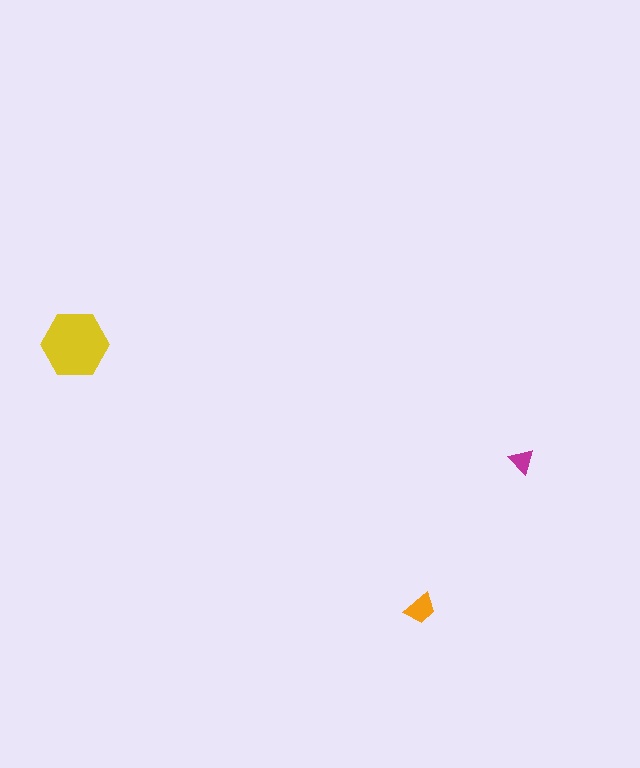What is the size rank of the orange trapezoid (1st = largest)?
2nd.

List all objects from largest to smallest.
The yellow hexagon, the orange trapezoid, the magenta triangle.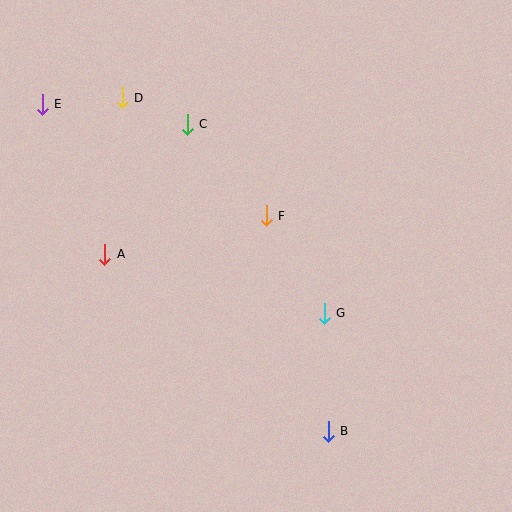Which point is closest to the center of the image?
Point F at (266, 216) is closest to the center.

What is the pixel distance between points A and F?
The distance between A and F is 166 pixels.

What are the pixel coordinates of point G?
Point G is at (324, 313).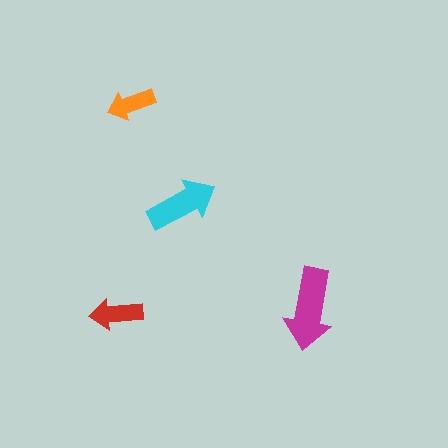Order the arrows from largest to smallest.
the magenta one, the cyan one, the red one, the orange one.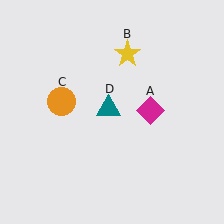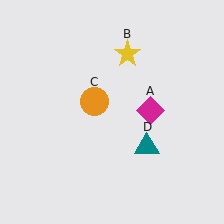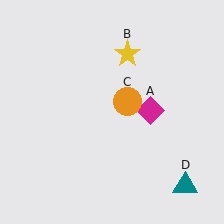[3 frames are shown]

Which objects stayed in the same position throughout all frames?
Magenta diamond (object A) and yellow star (object B) remained stationary.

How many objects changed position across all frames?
2 objects changed position: orange circle (object C), teal triangle (object D).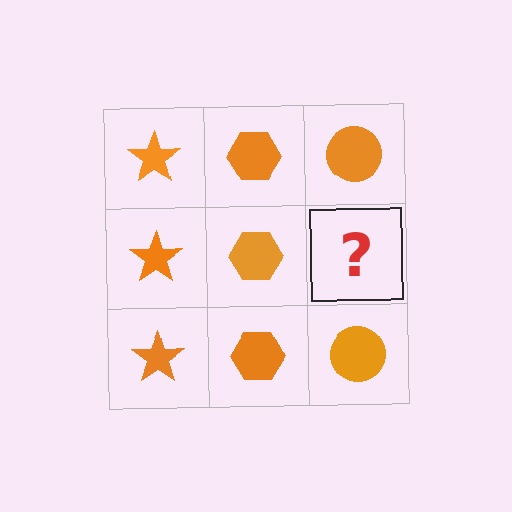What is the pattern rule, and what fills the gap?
The rule is that each column has a consistent shape. The gap should be filled with an orange circle.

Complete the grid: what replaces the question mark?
The question mark should be replaced with an orange circle.